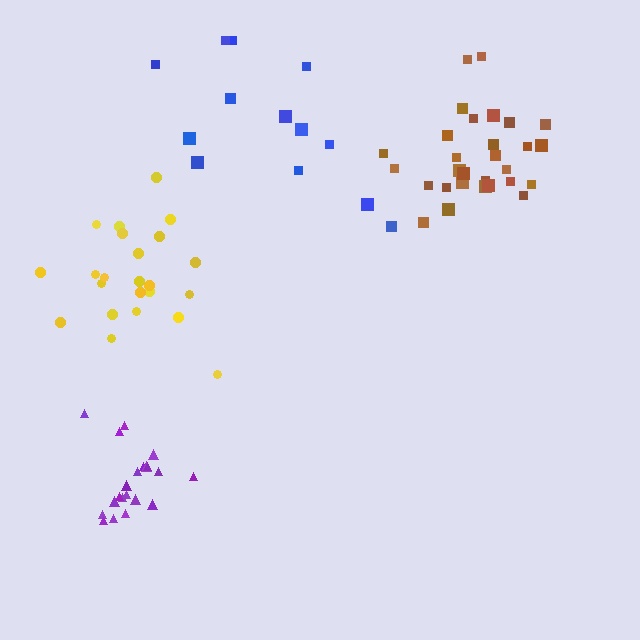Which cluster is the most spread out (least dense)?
Blue.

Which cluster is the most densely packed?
Purple.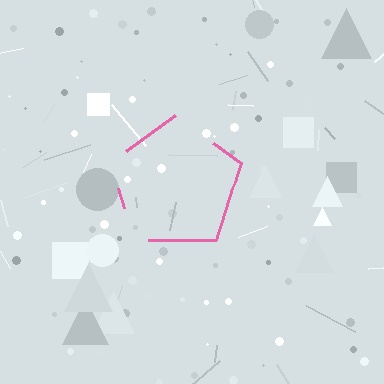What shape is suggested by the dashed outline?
The dashed outline suggests a pentagon.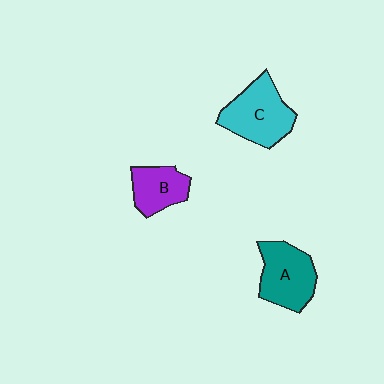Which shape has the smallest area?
Shape B (purple).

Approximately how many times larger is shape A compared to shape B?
Approximately 1.4 times.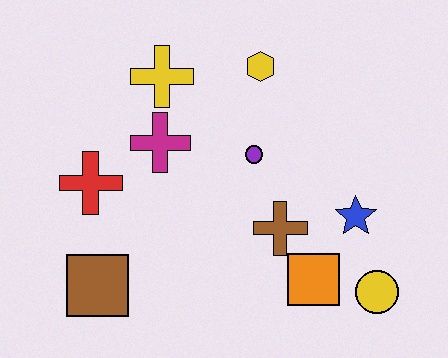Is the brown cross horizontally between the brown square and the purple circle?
No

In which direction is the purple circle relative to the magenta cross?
The purple circle is to the right of the magenta cross.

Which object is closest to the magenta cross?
The yellow cross is closest to the magenta cross.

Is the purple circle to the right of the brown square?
Yes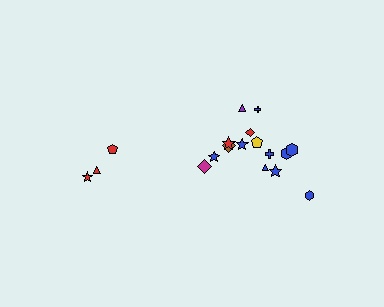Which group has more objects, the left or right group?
The right group.